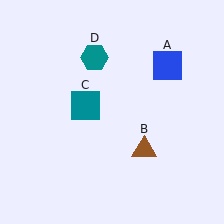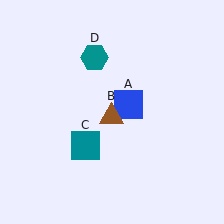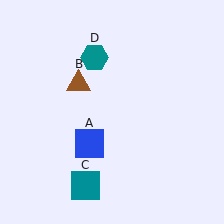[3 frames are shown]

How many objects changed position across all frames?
3 objects changed position: blue square (object A), brown triangle (object B), teal square (object C).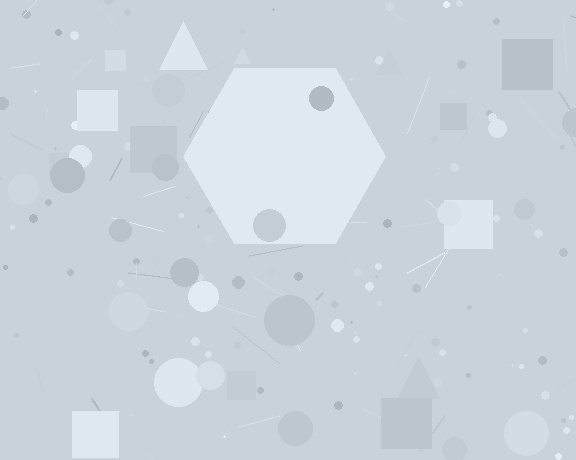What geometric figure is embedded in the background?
A hexagon is embedded in the background.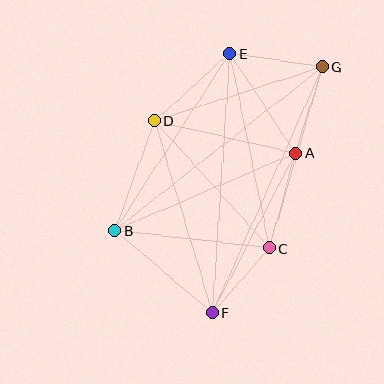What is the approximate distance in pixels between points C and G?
The distance between C and G is approximately 188 pixels.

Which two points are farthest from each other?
Points F and G are farthest from each other.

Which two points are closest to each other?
Points C and F are closest to each other.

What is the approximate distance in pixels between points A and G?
The distance between A and G is approximately 90 pixels.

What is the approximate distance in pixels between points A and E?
The distance between A and E is approximately 119 pixels.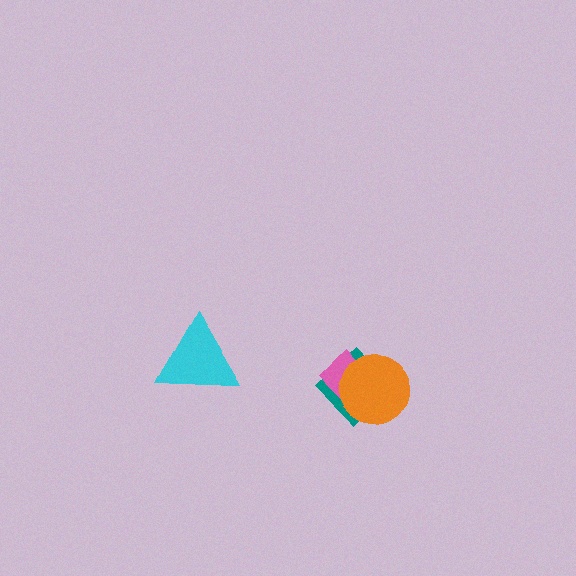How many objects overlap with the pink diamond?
2 objects overlap with the pink diamond.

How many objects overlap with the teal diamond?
2 objects overlap with the teal diamond.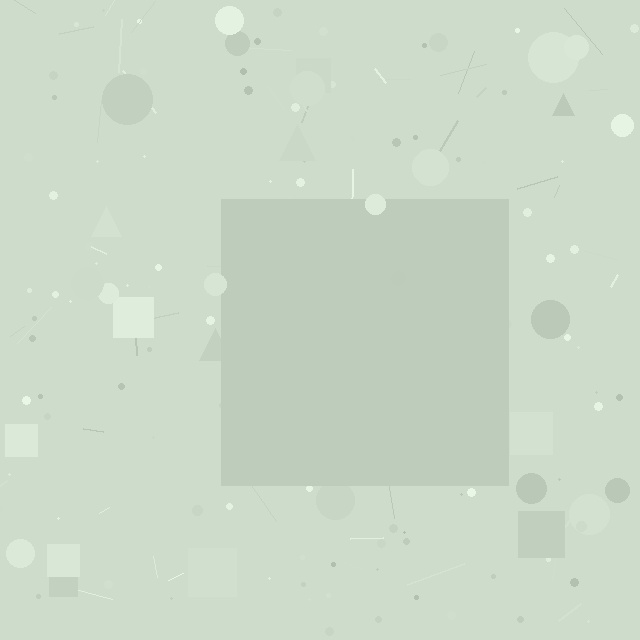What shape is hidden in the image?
A square is hidden in the image.